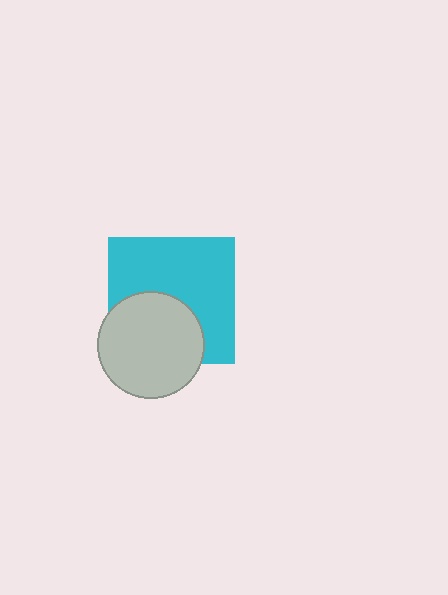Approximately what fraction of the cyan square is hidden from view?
Roughly 38% of the cyan square is hidden behind the light gray circle.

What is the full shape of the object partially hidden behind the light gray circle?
The partially hidden object is a cyan square.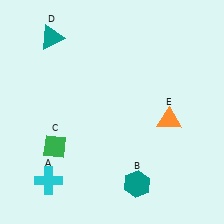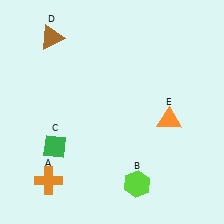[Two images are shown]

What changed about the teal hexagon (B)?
In Image 1, B is teal. In Image 2, it changed to lime.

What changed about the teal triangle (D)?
In Image 1, D is teal. In Image 2, it changed to brown.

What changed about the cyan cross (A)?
In Image 1, A is cyan. In Image 2, it changed to orange.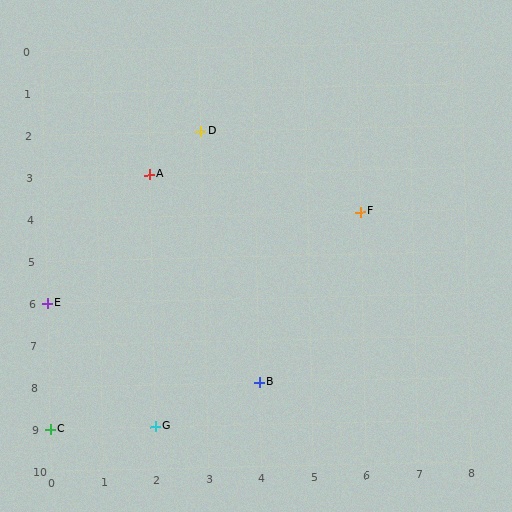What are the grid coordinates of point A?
Point A is at grid coordinates (2, 3).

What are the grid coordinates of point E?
Point E is at grid coordinates (0, 6).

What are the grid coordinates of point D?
Point D is at grid coordinates (3, 2).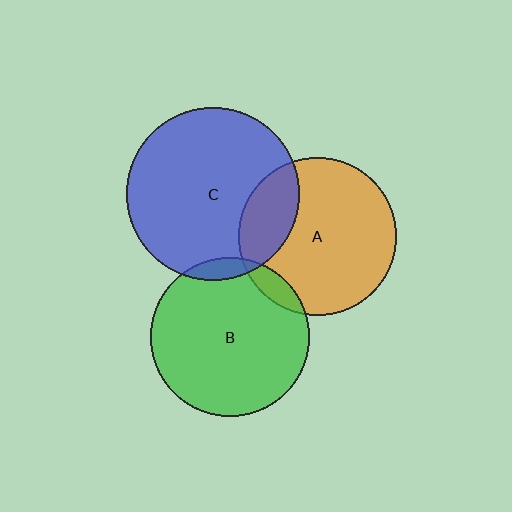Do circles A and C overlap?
Yes.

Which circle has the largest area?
Circle C (blue).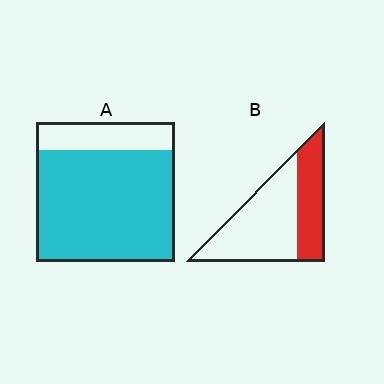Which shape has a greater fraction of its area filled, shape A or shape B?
Shape A.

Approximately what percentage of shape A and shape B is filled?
A is approximately 80% and B is approximately 35%.